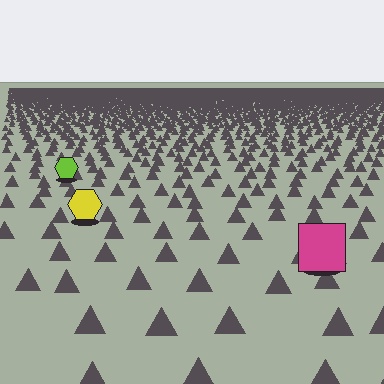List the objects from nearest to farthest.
From nearest to farthest: the magenta square, the yellow hexagon, the lime hexagon.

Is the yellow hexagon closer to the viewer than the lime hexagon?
Yes. The yellow hexagon is closer — you can tell from the texture gradient: the ground texture is coarser near it.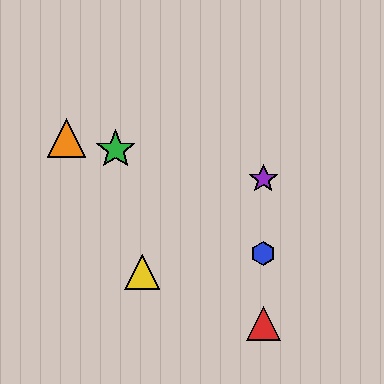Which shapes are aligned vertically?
The red triangle, the blue hexagon, the purple star are aligned vertically.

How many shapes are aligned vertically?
3 shapes (the red triangle, the blue hexagon, the purple star) are aligned vertically.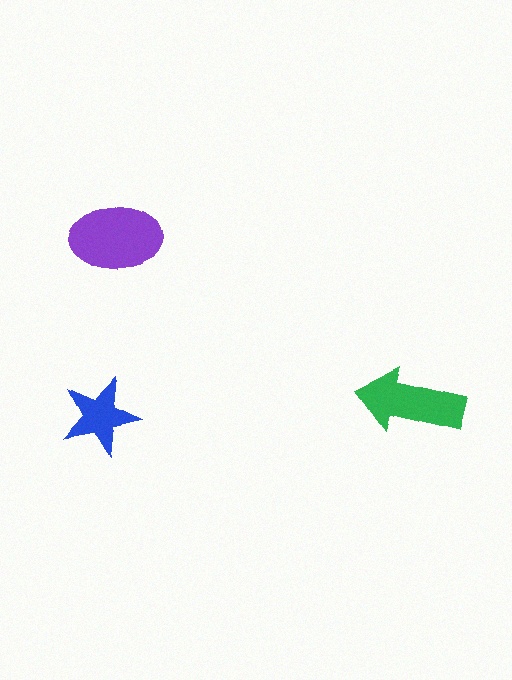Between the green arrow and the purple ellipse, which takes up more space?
The purple ellipse.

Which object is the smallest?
The blue star.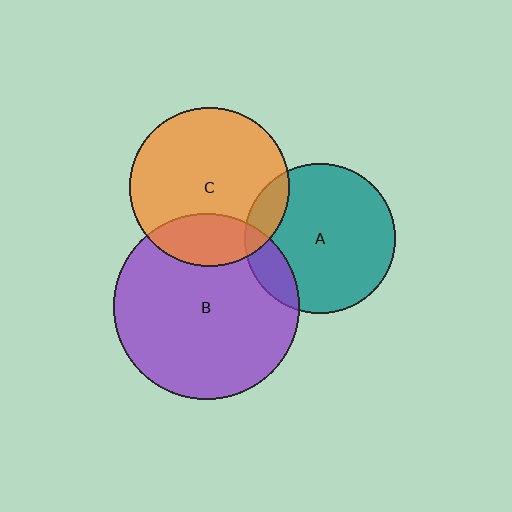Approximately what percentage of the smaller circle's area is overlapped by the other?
Approximately 15%.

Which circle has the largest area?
Circle B (purple).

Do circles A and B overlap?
Yes.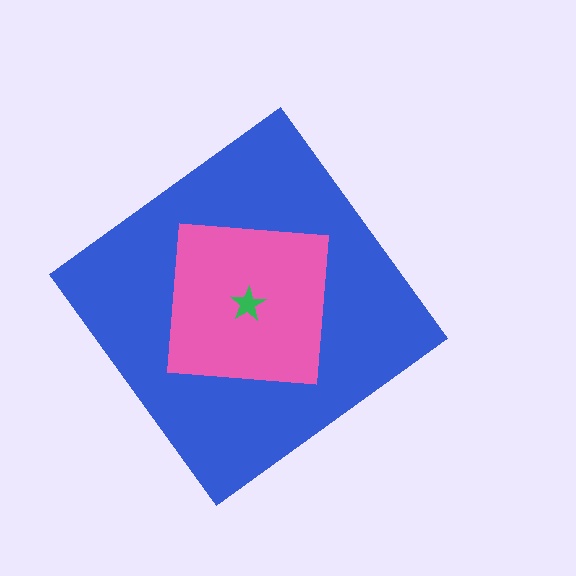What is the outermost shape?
The blue diamond.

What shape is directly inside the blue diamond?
The pink square.